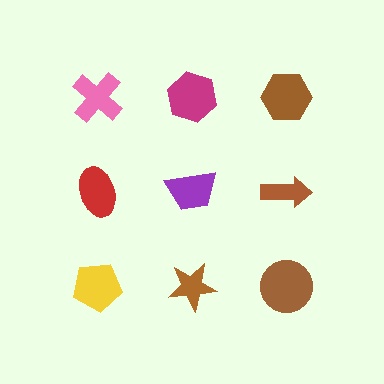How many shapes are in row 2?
3 shapes.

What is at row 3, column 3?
A brown circle.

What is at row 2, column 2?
A purple trapezoid.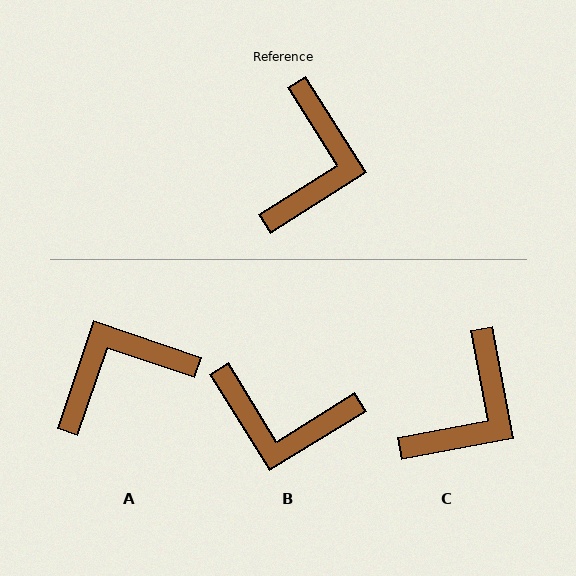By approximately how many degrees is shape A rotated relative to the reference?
Approximately 129 degrees counter-clockwise.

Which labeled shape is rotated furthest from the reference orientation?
A, about 129 degrees away.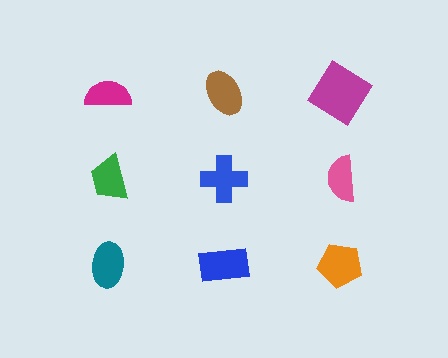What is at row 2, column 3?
A pink semicircle.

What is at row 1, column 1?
A magenta semicircle.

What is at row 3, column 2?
A blue rectangle.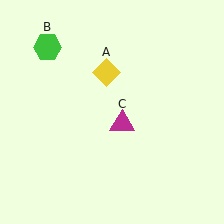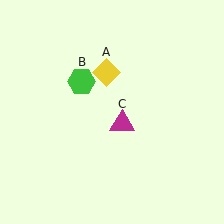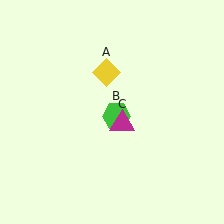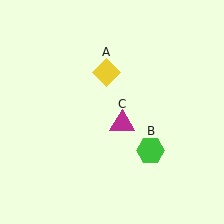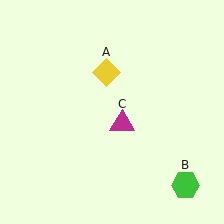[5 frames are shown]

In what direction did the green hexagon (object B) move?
The green hexagon (object B) moved down and to the right.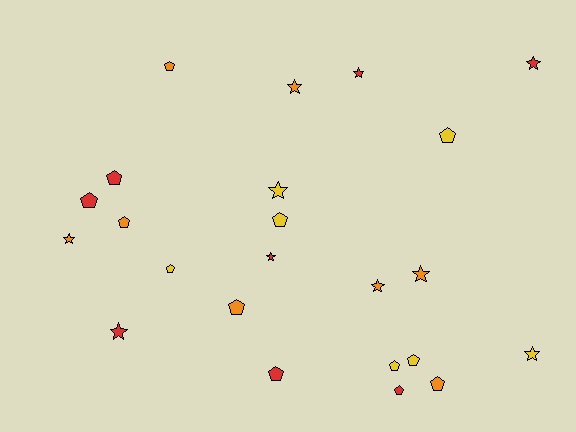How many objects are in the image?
There are 23 objects.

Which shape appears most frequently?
Pentagon, with 13 objects.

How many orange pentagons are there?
There are 4 orange pentagons.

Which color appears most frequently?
Red, with 8 objects.